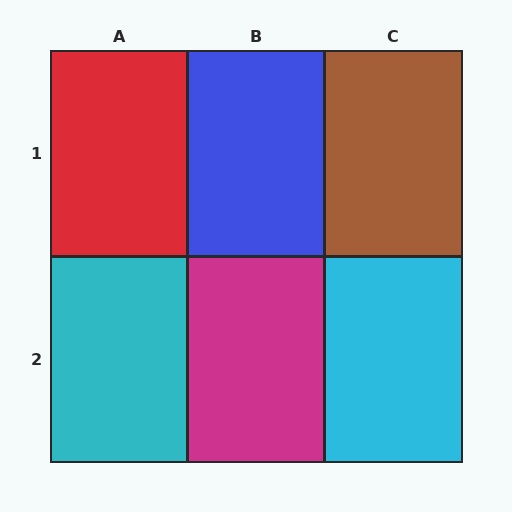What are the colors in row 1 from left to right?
Red, blue, brown.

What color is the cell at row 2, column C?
Cyan.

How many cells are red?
1 cell is red.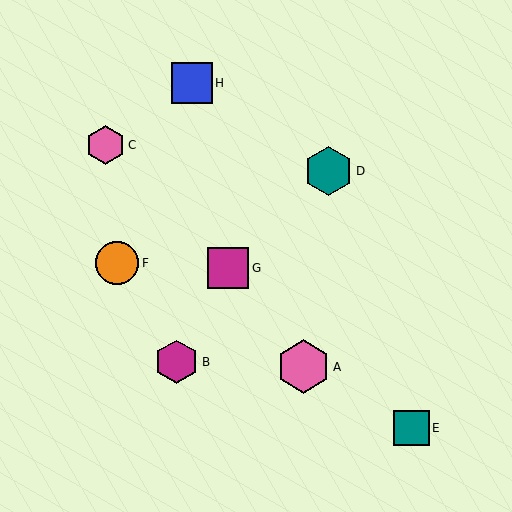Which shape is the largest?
The pink hexagon (labeled A) is the largest.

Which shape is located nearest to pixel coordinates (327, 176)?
The teal hexagon (labeled D) at (329, 171) is nearest to that location.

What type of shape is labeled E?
Shape E is a teal square.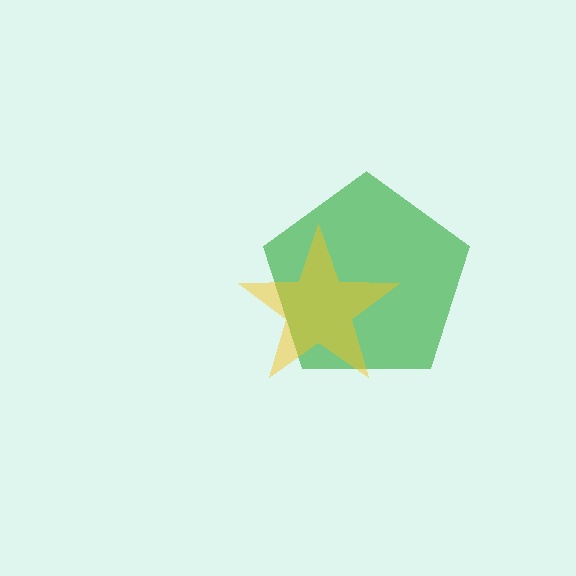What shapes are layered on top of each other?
The layered shapes are: a green pentagon, a yellow star.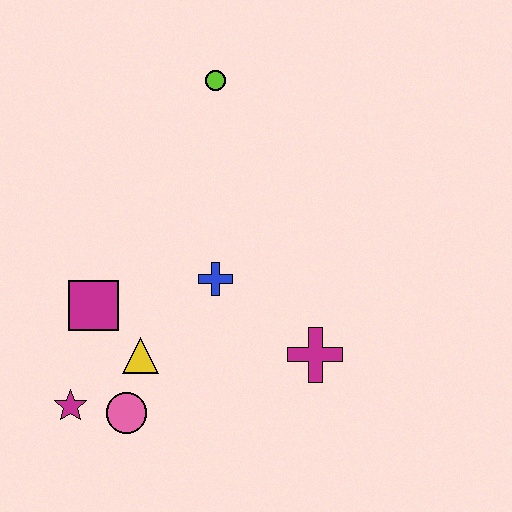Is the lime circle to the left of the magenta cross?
Yes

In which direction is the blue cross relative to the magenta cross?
The blue cross is to the left of the magenta cross.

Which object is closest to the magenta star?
The pink circle is closest to the magenta star.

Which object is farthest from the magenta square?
The lime circle is farthest from the magenta square.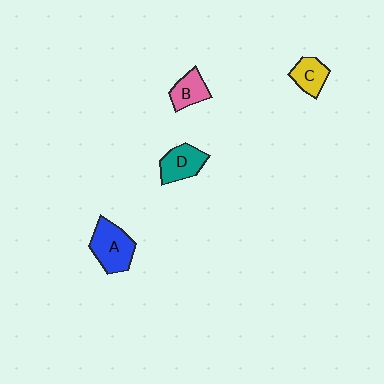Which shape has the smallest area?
Shape C (yellow).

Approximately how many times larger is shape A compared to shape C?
Approximately 1.6 times.